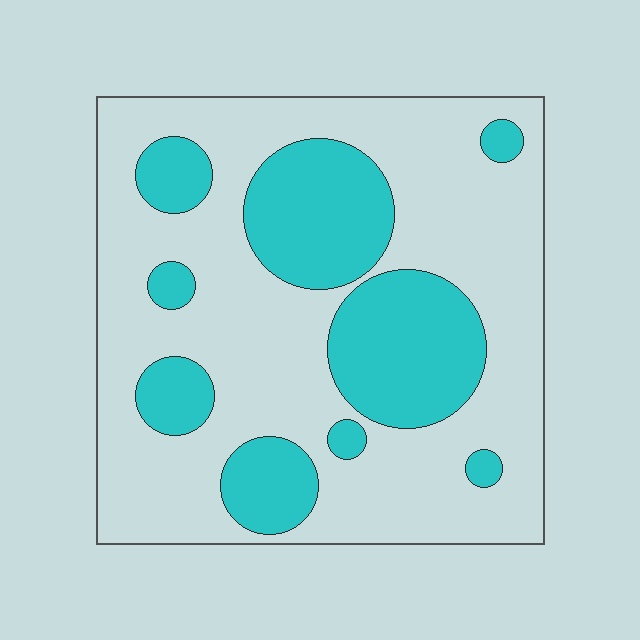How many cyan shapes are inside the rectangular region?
9.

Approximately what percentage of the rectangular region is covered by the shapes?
Approximately 30%.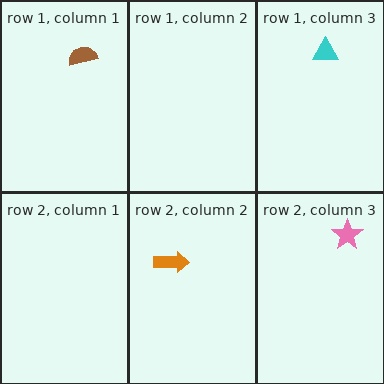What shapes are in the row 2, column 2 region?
The orange arrow.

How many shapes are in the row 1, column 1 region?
1.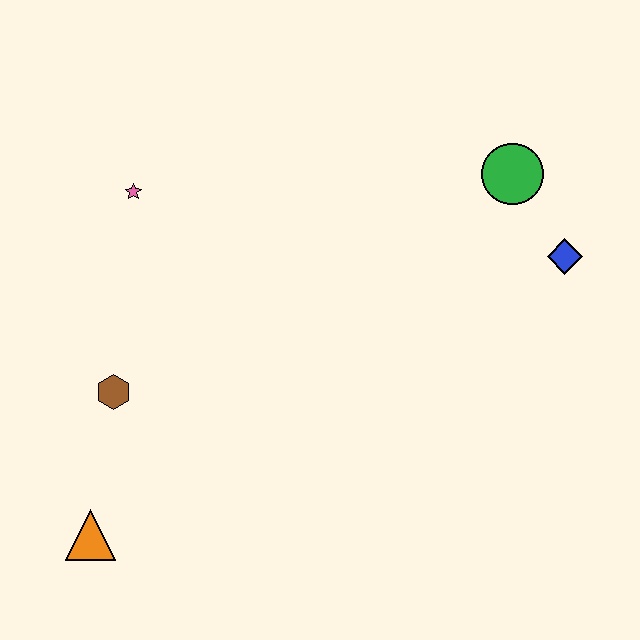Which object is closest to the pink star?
The brown hexagon is closest to the pink star.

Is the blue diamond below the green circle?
Yes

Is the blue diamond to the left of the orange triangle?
No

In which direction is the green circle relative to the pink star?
The green circle is to the right of the pink star.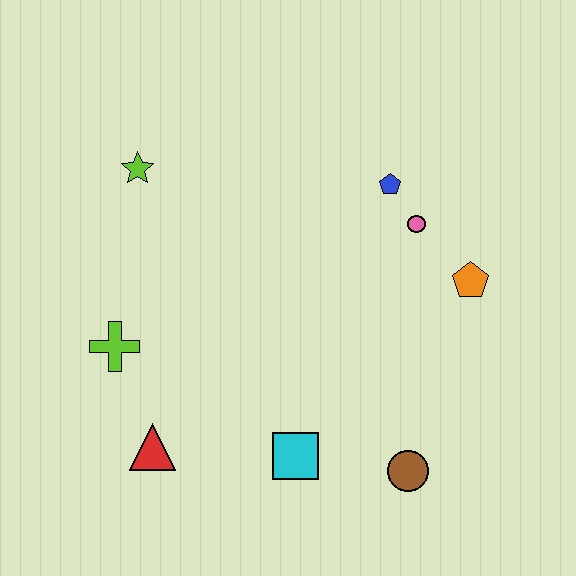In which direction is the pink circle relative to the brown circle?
The pink circle is above the brown circle.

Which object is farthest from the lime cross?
The orange pentagon is farthest from the lime cross.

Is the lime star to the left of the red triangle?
Yes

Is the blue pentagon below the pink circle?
No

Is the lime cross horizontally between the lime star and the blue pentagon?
No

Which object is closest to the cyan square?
The brown circle is closest to the cyan square.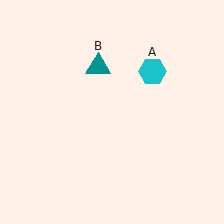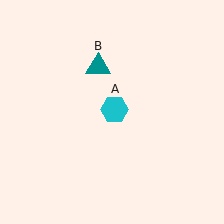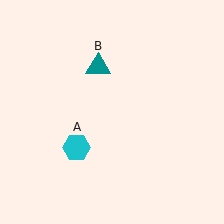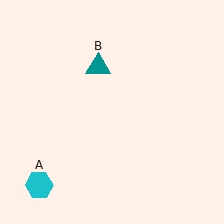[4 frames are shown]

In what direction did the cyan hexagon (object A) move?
The cyan hexagon (object A) moved down and to the left.